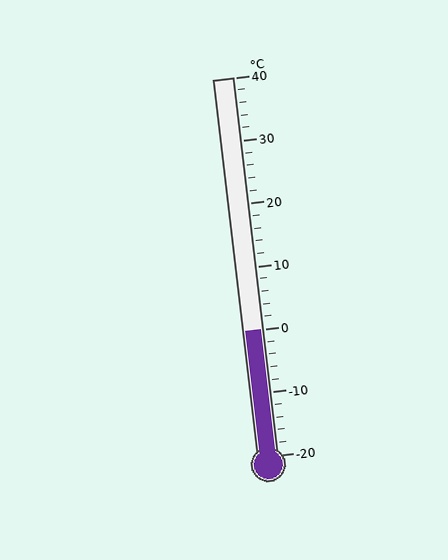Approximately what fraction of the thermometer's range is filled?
The thermometer is filled to approximately 35% of its range.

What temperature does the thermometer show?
The thermometer shows approximately 0°C.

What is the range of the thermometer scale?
The thermometer scale ranges from -20°C to 40°C.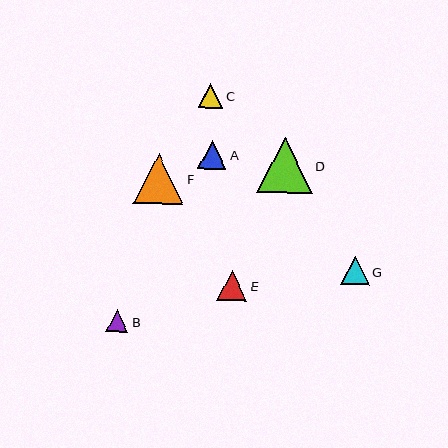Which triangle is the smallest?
Triangle B is the smallest with a size of approximately 22 pixels.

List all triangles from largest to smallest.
From largest to smallest: D, F, E, A, G, C, B.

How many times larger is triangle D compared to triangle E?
Triangle D is approximately 1.9 times the size of triangle E.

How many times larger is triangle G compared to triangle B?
Triangle G is approximately 1.3 times the size of triangle B.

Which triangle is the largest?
Triangle D is the largest with a size of approximately 56 pixels.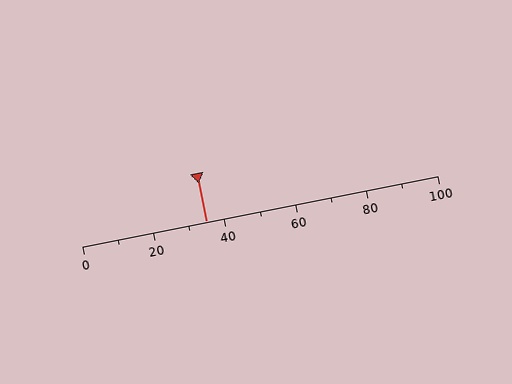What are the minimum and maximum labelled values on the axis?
The axis runs from 0 to 100.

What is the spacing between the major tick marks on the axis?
The major ticks are spaced 20 apart.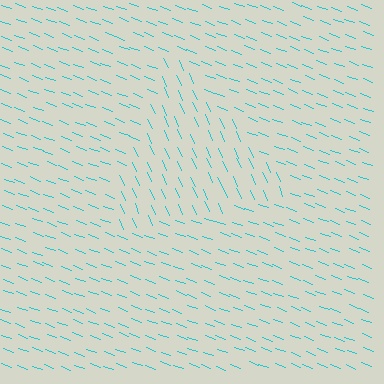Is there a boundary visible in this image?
Yes, there is a texture boundary formed by a change in line orientation.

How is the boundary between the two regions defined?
The boundary is defined purely by a change in line orientation (approximately 45 degrees difference). All lines are the same color and thickness.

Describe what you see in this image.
The image is filled with small cyan line segments. A triangle region in the image has lines oriented differently from the surrounding lines, creating a visible texture boundary.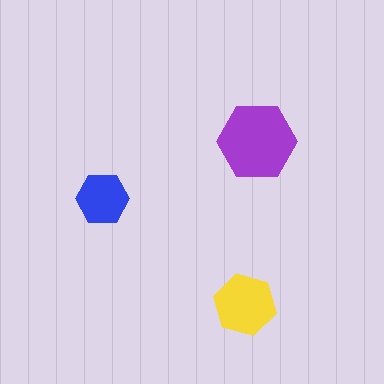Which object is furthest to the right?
The purple hexagon is rightmost.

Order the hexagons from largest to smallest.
the purple one, the yellow one, the blue one.